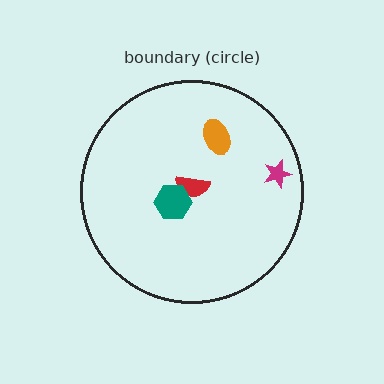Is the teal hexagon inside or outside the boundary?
Inside.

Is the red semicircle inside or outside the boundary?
Inside.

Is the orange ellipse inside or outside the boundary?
Inside.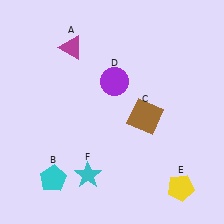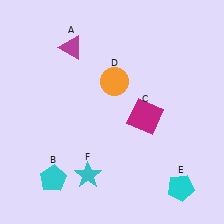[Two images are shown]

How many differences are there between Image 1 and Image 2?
There are 3 differences between the two images.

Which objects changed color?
C changed from brown to magenta. D changed from purple to orange. E changed from yellow to cyan.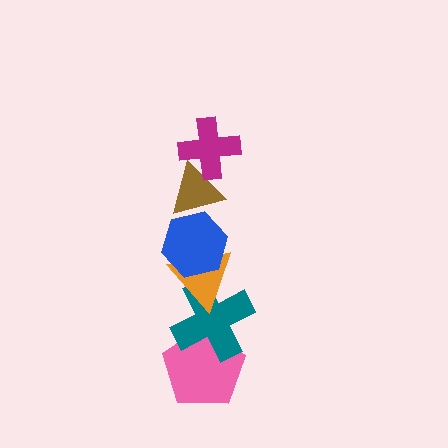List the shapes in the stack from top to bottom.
From top to bottom: the magenta cross, the brown triangle, the blue hexagon, the orange triangle, the teal cross, the pink pentagon.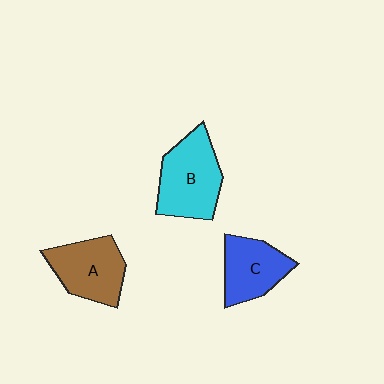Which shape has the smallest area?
Shape C (blue).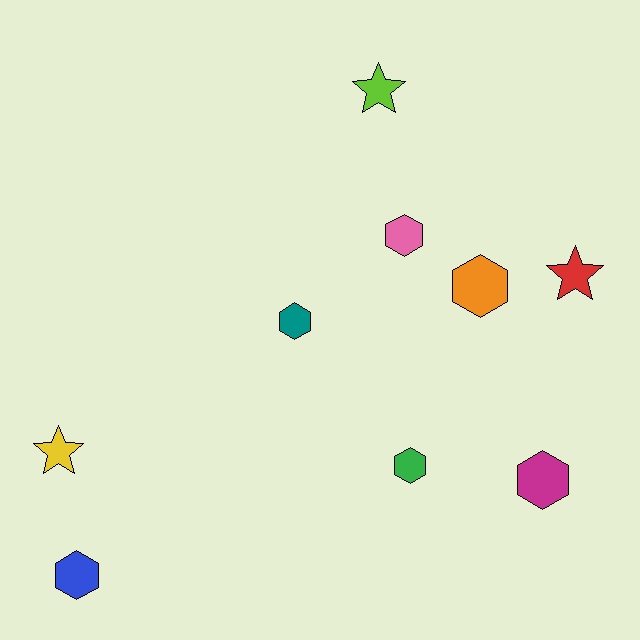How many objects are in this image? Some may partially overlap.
There are 9 objects.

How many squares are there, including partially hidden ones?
There are no squares.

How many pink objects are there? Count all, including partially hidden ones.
There is 1 pink object.